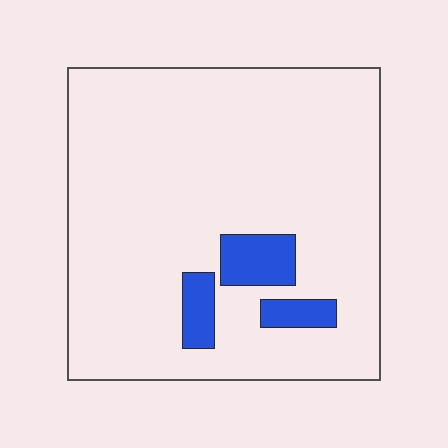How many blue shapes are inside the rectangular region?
3.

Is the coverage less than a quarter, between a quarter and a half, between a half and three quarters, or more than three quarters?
Less than a quarter.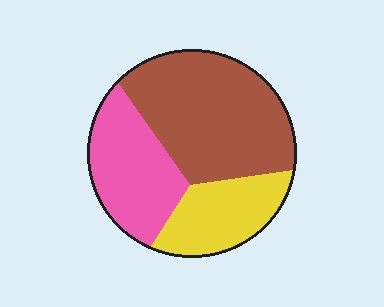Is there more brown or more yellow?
Brown.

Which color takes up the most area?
Brown, at roughly 50%.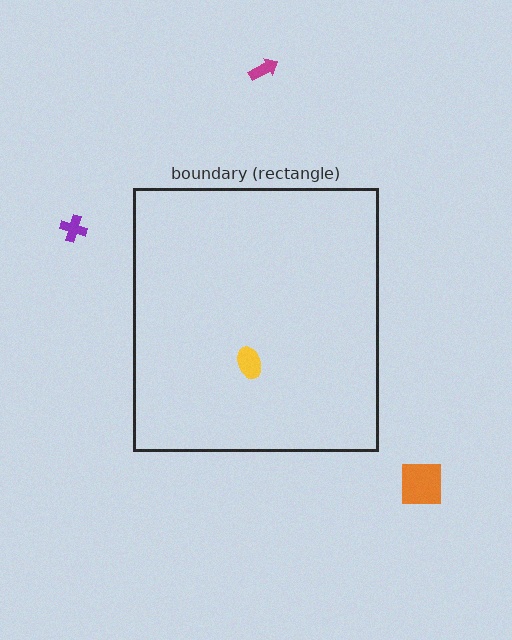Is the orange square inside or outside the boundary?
Outside.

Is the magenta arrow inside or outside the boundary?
Outside.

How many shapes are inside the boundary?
1 inside, 3 outside.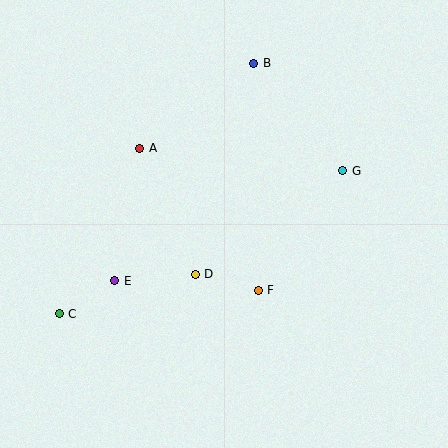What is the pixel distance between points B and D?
The distance between B and D is 219 pixels.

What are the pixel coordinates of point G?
Point G is at (343, 171).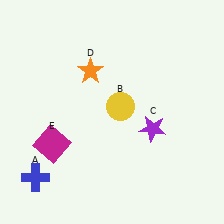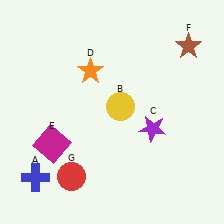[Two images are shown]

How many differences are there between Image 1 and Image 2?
There are 2 differences between the two images.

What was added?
A brown star (F), a red circle (G) were added in Image 2.